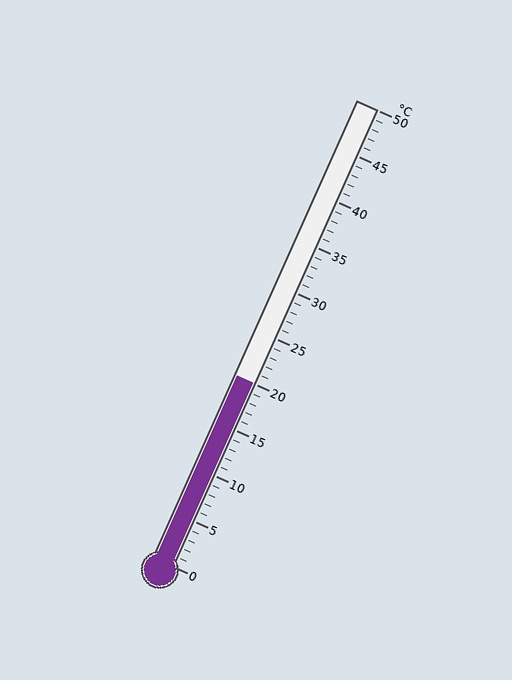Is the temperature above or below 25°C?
The temperature is below 25°C.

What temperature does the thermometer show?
The thermometer shows approximately 20°C.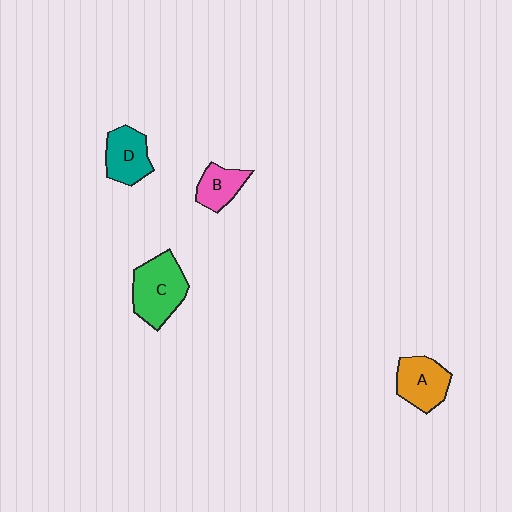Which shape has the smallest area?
Shape B (pink).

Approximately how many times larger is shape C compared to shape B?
Approximately 1.8 times.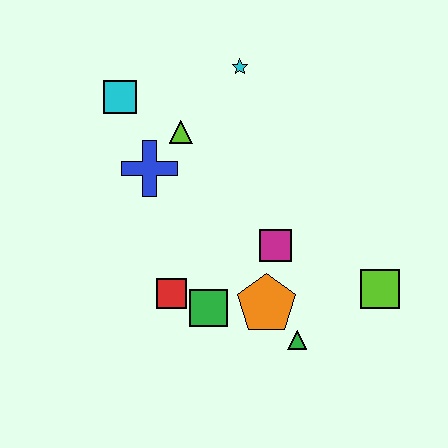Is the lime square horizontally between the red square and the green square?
No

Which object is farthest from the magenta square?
The cyan square is farthest from the magenta square.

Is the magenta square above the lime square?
Yes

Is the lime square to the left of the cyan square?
No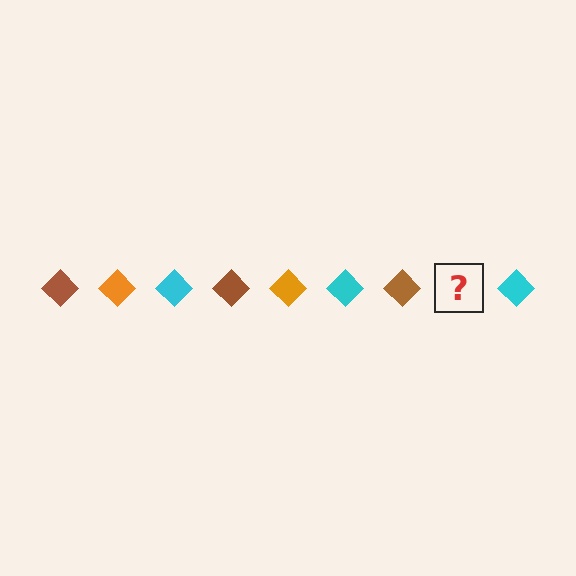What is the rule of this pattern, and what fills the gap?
The rule is that the pattern cycles through brown, orange, cyan diamonds. The gap should be filled with an orange diamond.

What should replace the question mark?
The question mark should be replaced with an orange diamond.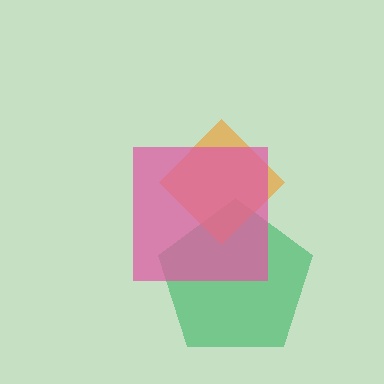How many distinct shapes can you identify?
There are 3 distinct shapes: a green pentagon, an orange diamond, a pink square.